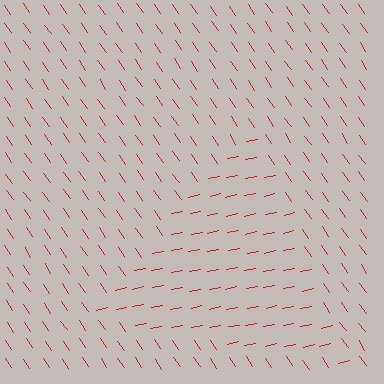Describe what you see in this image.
The image is filled with small red line segments. A triangle region in the image has lines oriented differently from the surrounding lines, creating a visible texture boundary.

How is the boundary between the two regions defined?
The boundary is defined purely by a change in line orientation (approximately 67 degrees difference). All lines are the same color and thickness.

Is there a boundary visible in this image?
Yes, there is a texture boundary formed by a change in line orientation.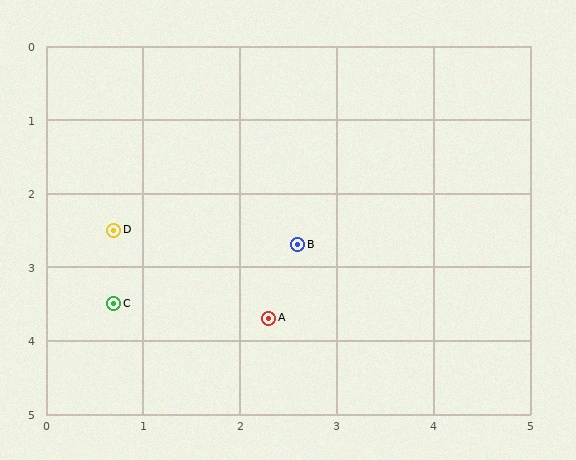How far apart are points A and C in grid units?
Points A and C are about 1.6 grid units apart.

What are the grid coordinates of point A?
Point A is at approximately (2.3, 3.7).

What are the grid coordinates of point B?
Point B is at approximately (2.6, 2.7).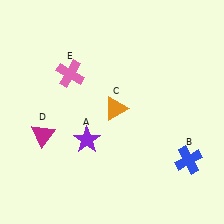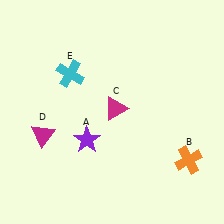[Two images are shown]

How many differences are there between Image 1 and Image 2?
There are 3 differences between the two images.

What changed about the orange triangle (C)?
In Image 1, C is orange. In Image 2, it changed to magenta.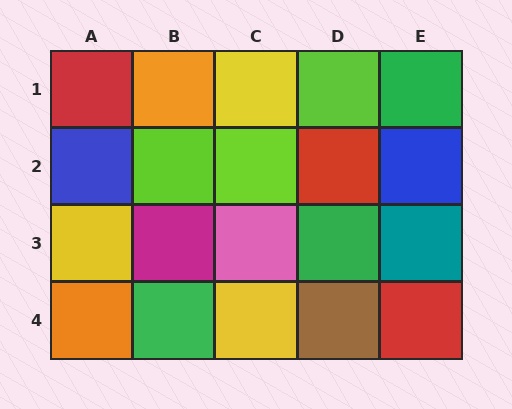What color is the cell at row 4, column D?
Brown.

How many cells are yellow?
3 cells are yellow.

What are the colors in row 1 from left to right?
Red, orange, yellow, lime, green.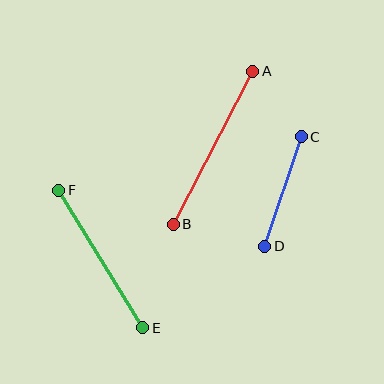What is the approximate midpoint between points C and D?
The midpoint is at approximately (283, 191) pixels.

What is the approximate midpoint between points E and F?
The midpoint is at approximately (101, 259) pixels.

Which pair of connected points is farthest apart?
Points A and B are farthest apart.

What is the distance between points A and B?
The distance is approximately 173 pixels.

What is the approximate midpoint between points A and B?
The midpoint is at approximately (213, 148) pixels.